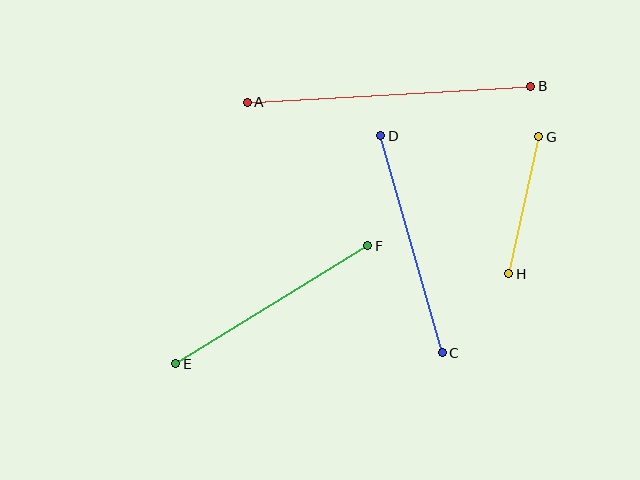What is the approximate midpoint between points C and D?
The midpoint is at approximately (412, 244) pixels.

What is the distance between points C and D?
The distance is approximately 225 pixels.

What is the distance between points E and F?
The distance is approximately 225 pixels.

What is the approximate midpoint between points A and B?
The midpoint is at approximately (389, 94) pixels.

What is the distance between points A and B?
The distance is approximately 284 pixels.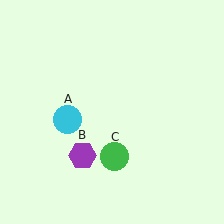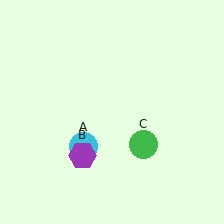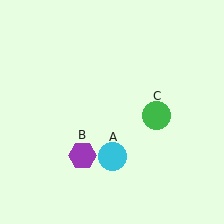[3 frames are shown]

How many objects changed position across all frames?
2 objects changed position: cyan circle (object A), green circle (object C).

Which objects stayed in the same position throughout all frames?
Purple hexagon (object B) remained stationary.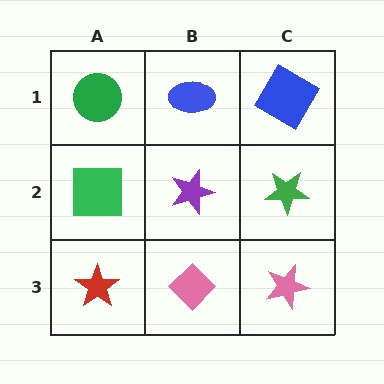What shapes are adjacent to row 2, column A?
A green circle (row 1, column A), a red star (row 3, column A), a purple star (row 2, column B).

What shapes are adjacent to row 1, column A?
A green square (row 2, column A), a blue ellipse (row 1, column B).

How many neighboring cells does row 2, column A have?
3.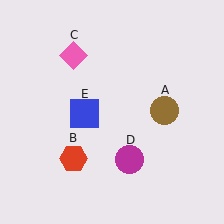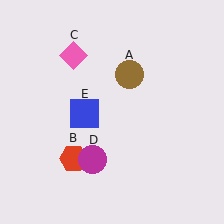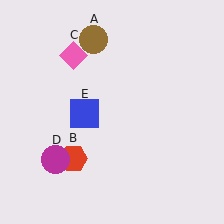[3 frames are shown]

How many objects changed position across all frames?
2 objects changed position: brown circle (object A), magenta circle (object D).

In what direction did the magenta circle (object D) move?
The magenta circle (object D) moved left.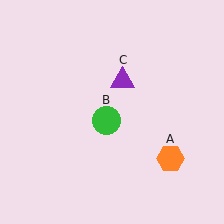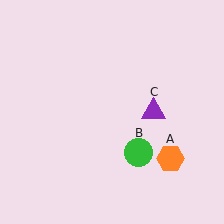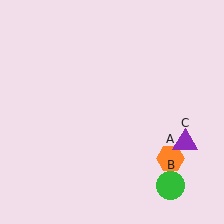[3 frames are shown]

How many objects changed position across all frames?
2 objects changed position: green circle (object B), purple triangle (object C).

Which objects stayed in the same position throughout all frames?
Orange hexagon (object A) remained stationary.